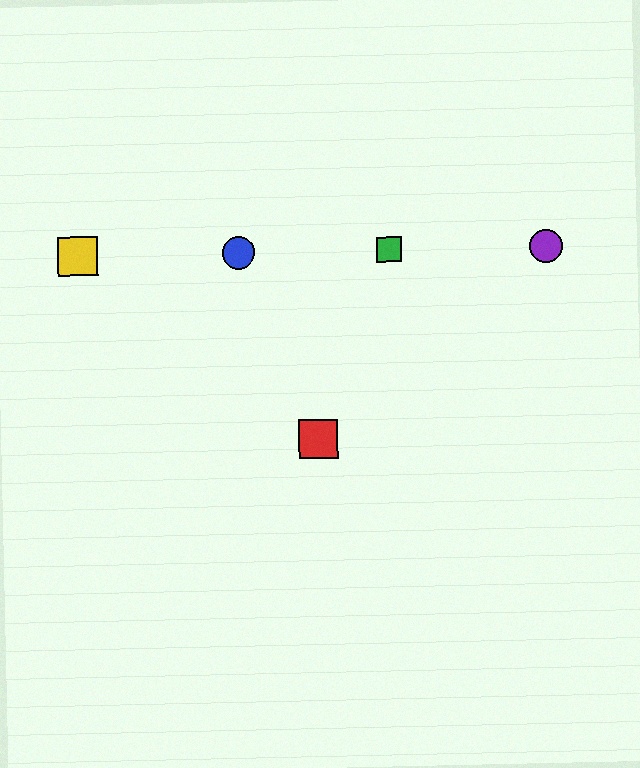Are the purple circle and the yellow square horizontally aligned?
Yes, both are at y≈246.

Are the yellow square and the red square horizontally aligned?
No, the yellow square is at y≈256 and the red square is at y≈439.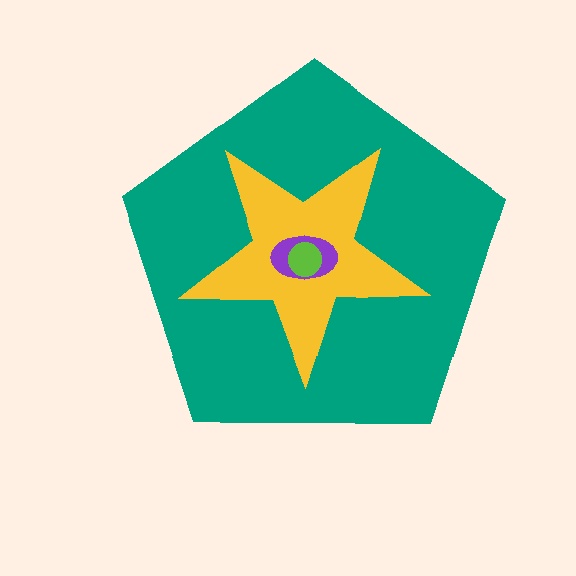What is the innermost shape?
The lime circle.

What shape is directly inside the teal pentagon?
The yellow star.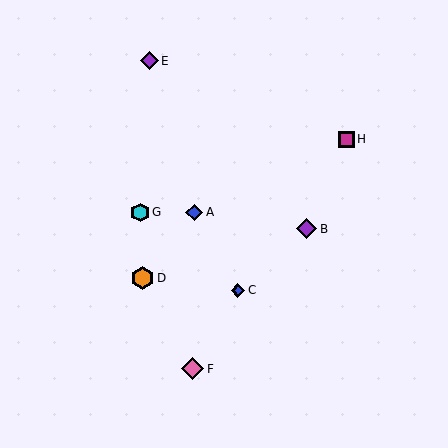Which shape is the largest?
The orange hexagon (labeled D) is the largest.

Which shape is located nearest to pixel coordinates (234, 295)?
The blue diamond (labeled C) at (238, 290) is nearest to that location.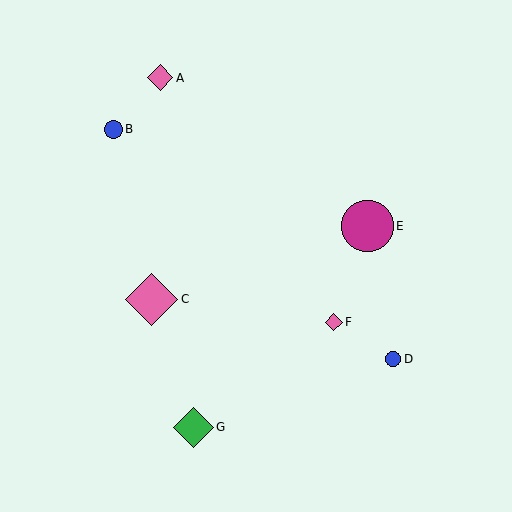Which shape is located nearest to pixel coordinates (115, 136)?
The blue circle (labeled B) at (113, 129) is nearest to that location.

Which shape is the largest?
The pink diamond (labeled C) is the largest.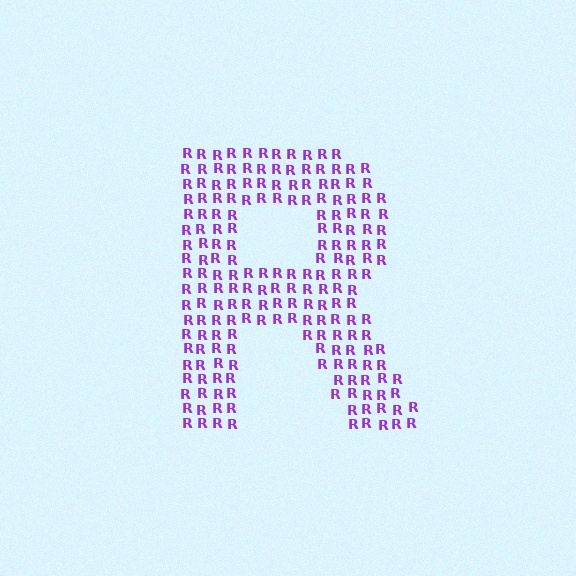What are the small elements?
The small elements are letter R's.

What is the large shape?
The large shape is the letter R.